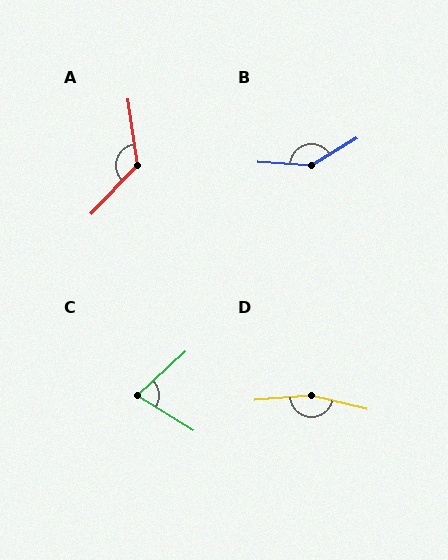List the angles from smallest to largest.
C (74°), A (128°), B (144°), D (162°).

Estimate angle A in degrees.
Approximately 128 degrees.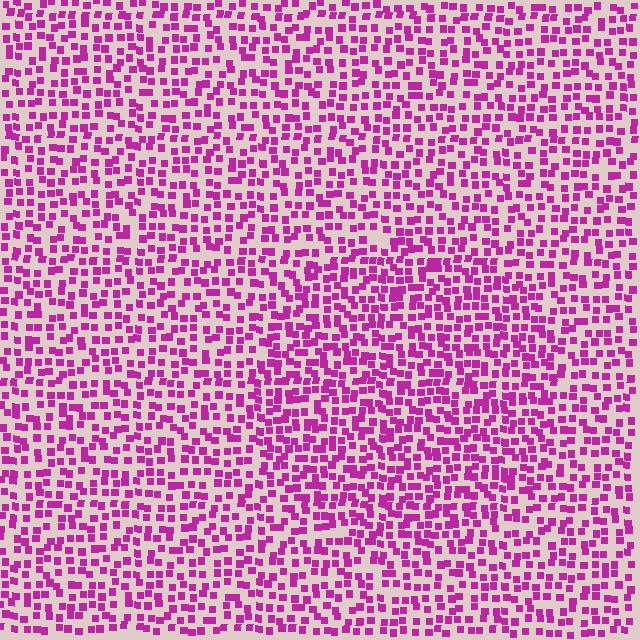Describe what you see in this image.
The image contains small magenta elements arranged at two different densities. A circle-shaped region is visible where the elements are more densely packed than the surrounding area.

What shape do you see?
I see a circle.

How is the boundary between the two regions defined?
The boundary is defined by a change in element density (approximately 1.4x ratio). All elements are the same color, size, and shape.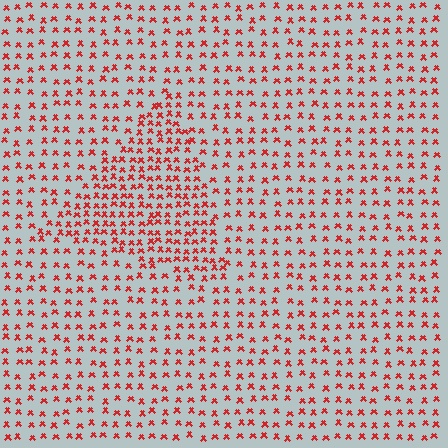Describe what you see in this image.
The image contains small red elements arranged at two different densities. A triangle-shaped region is visible where the elements are more densely packed than the surrounding area.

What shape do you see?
I see a triangle.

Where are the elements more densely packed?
The elements are more densely packed inside the triangle boundary.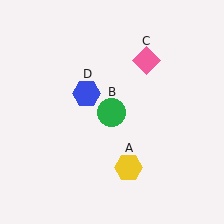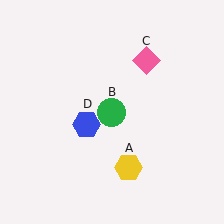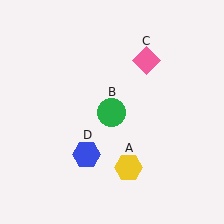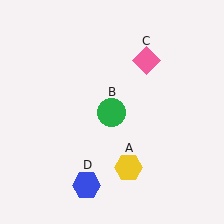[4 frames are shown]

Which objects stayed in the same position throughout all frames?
Yellow hexagon (object A) and green circle (object B) and pink diamond (object C) remained stationary.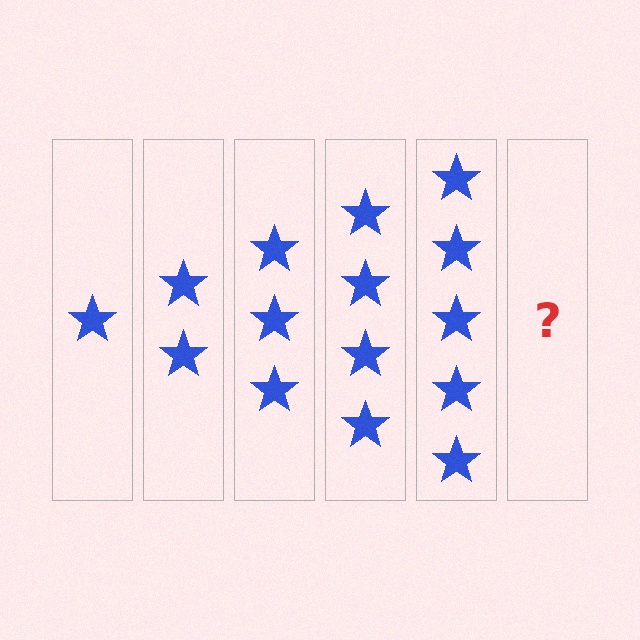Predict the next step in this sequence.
The next step is 6 stars.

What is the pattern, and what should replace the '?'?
The pattern is that each step adds one more star. The '?' should be 6 stars.